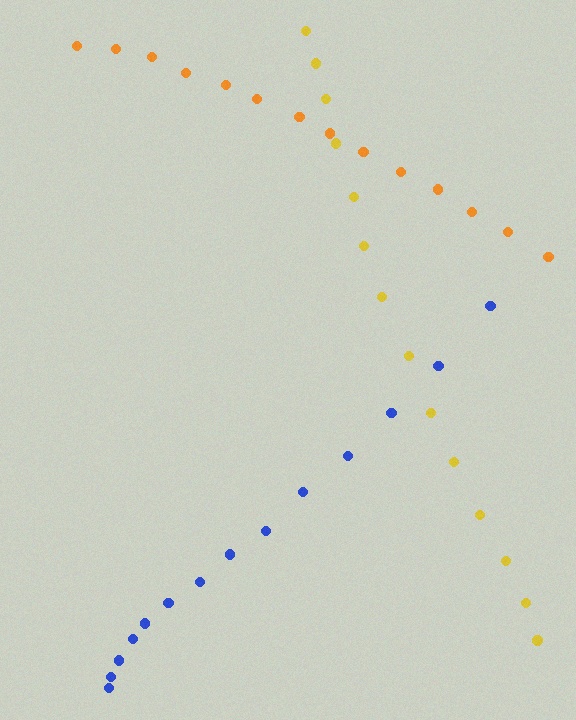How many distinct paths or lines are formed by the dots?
There are 3 distinct paths.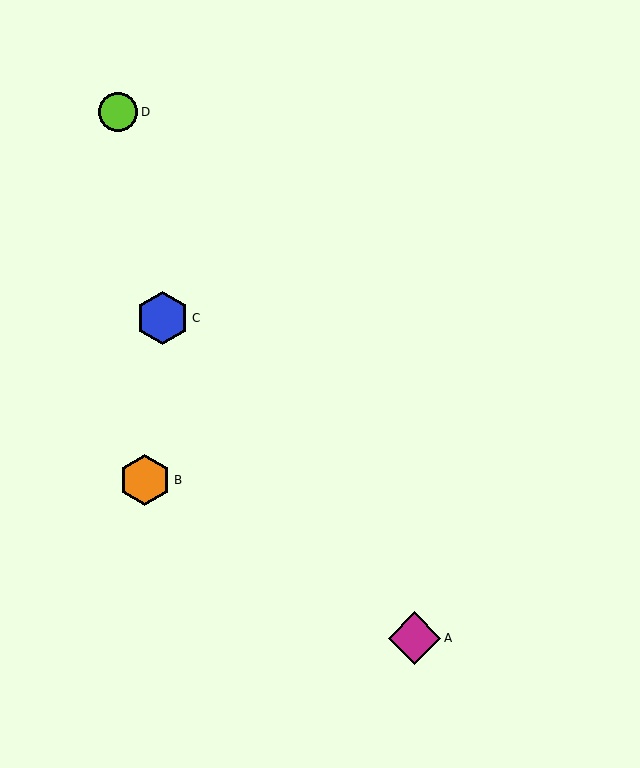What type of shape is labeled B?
Shape B is an orange hexagon.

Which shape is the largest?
The blue hexagon (labeled C) is the largest.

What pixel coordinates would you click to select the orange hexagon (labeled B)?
Click at (145, 480) to select the orange hexagon B.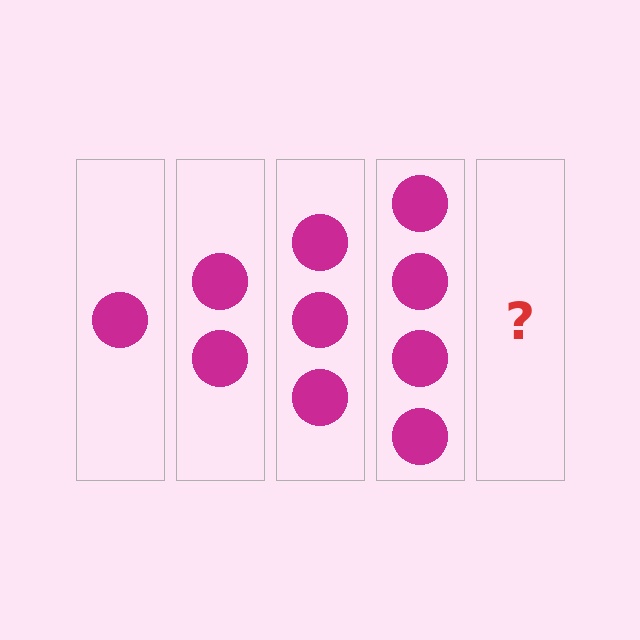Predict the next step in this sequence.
The next step is 5 circles.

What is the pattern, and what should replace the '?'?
The pattern is that each step adds one more circle. The '?' should be 5 circles.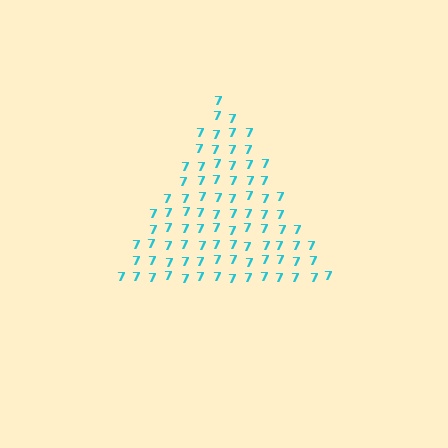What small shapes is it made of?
It is made of small digit 7's.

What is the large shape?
The large shape is a triangle.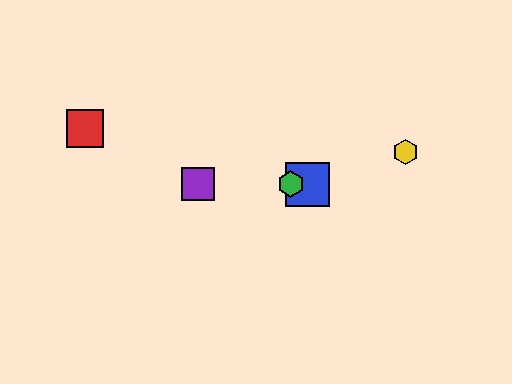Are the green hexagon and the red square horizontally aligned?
No, the green hexagon is at y≈184 and the red square is at y≈128.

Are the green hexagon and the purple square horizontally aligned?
Yes, both are at y≈184.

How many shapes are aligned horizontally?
3 shapes (the blue square, the green hexagon, the purple square) are aligned horizontally.